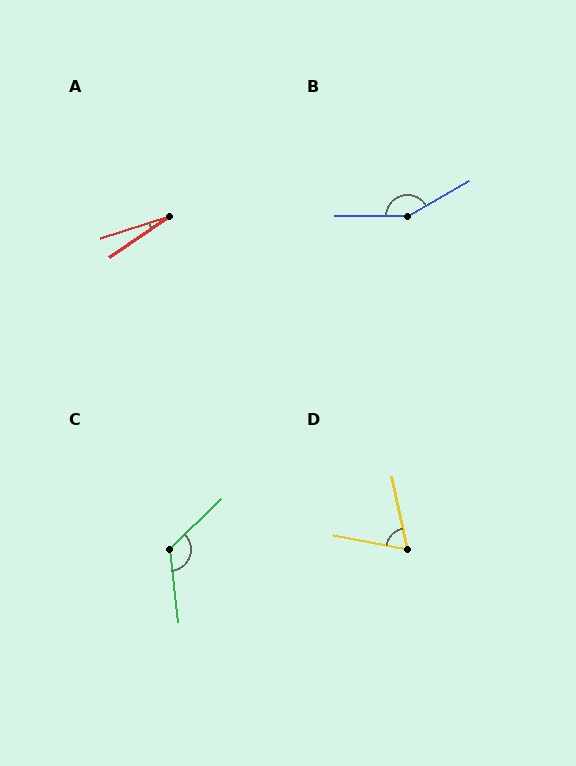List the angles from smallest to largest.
A (17°), D (67°), C (128°), B (149°).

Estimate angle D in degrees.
Approximately 67 degrees.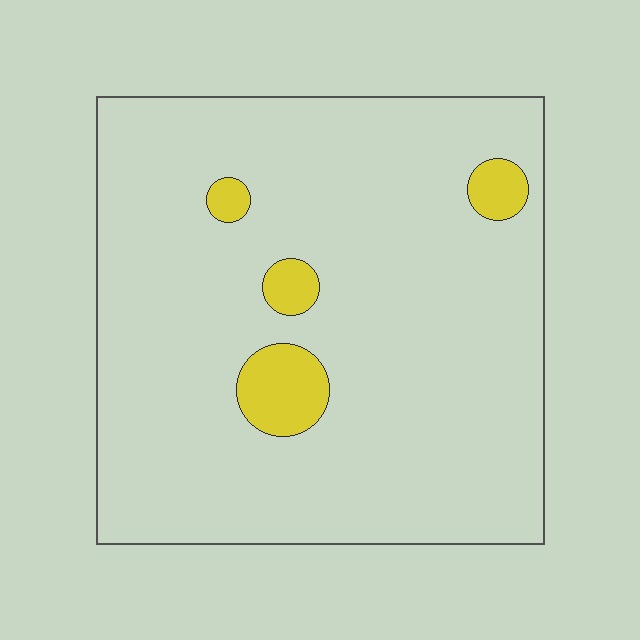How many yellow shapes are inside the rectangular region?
4.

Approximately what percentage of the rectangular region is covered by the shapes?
Approximately 5%.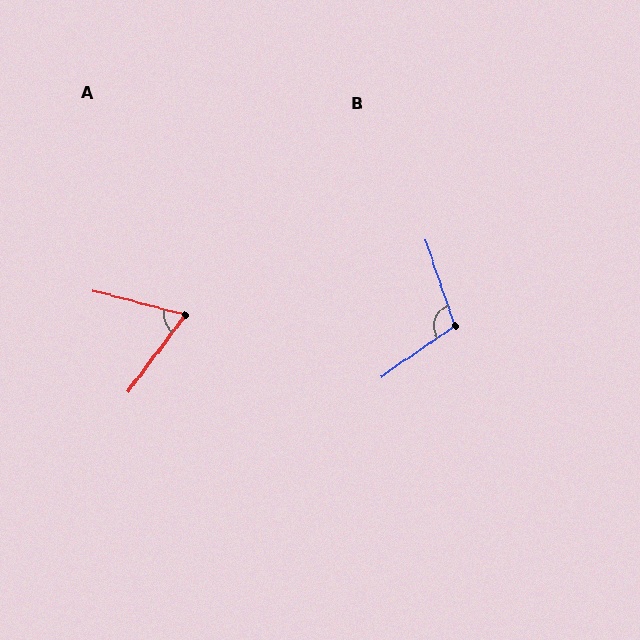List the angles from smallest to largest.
A (68°), B (106°).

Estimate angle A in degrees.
Approximately 68 degrees.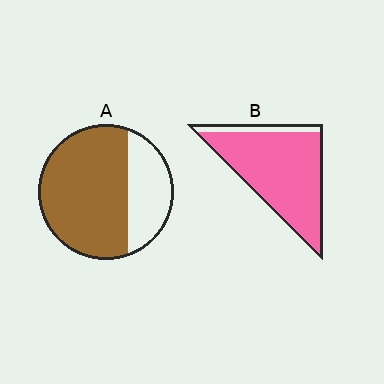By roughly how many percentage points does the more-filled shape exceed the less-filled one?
By roughly 20 percentage points (B over A).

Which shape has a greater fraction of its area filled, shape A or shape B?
Shape B.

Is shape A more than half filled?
Yes.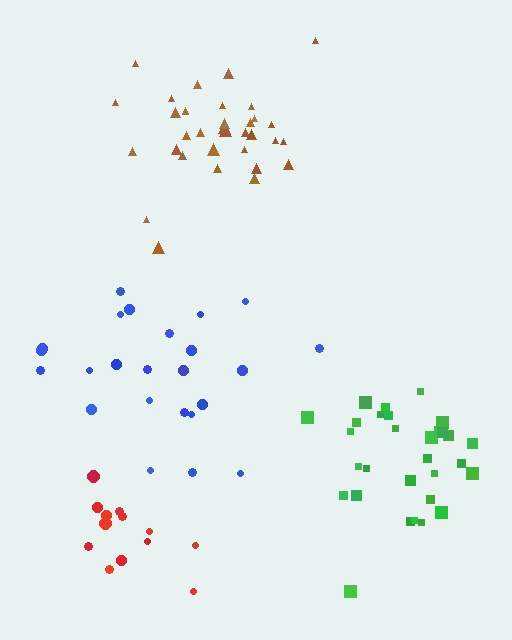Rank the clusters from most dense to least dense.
brown, green, red, blue.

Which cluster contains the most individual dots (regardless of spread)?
Brown (34).